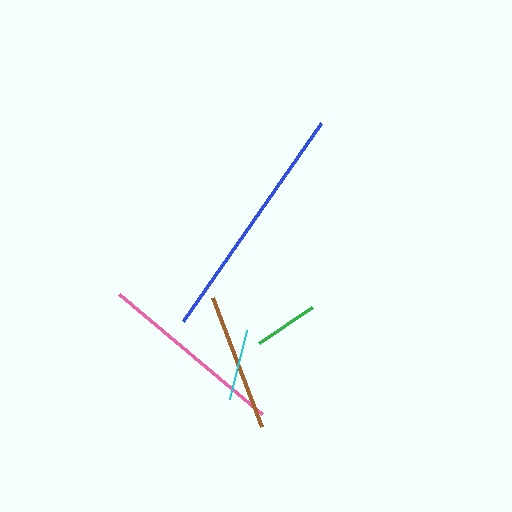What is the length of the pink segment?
The pink segment is approximately 187 pixels long.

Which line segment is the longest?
The blue line is the longest at approximately 241 pixels.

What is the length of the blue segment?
The blue segment is approximately 241 pixels long.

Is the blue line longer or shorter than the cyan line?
The blue line is longer than the cyan line.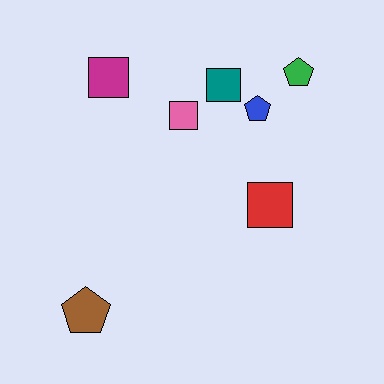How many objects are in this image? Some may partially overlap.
There are 7 objects.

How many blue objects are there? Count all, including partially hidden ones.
There is 1 blue object.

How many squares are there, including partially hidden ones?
There are 4 squares.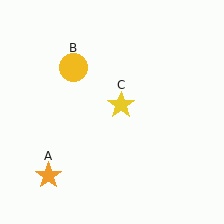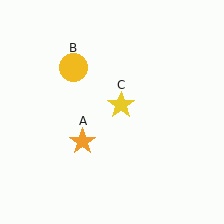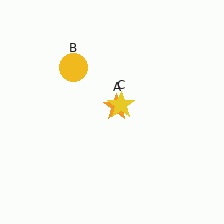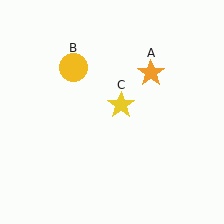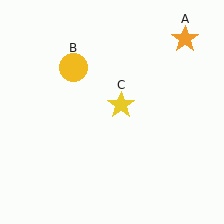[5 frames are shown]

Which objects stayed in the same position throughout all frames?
Yellow circle (object B) and yellow star (object C) remained stationary.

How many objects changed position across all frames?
1 object changed position: orange star (object A).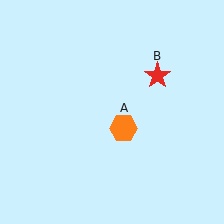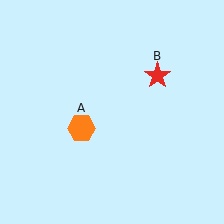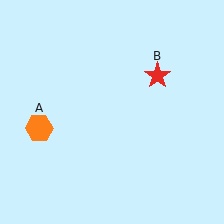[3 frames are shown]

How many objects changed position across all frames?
1 object changed position: orange hexagon (object A).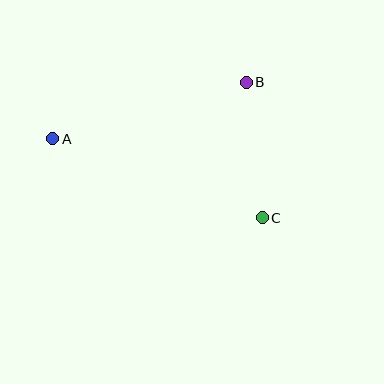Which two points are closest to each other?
Points B and C are closest to each other.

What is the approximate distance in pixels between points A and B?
The distance between A and B is approximately 202 pixels.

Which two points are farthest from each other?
Points A and C are farthest from each other.